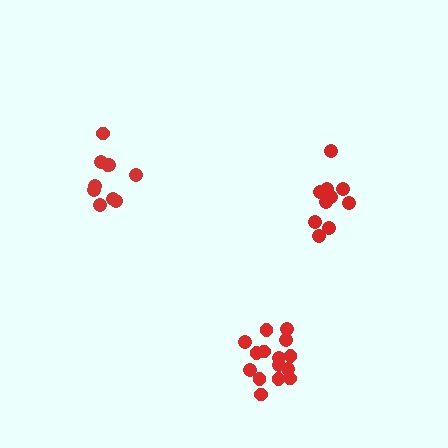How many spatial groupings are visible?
There are 3 spatial groupings.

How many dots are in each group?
Group 1: 15 dots, Group 2: 10 dots, Group 3: 10 dots (35 total).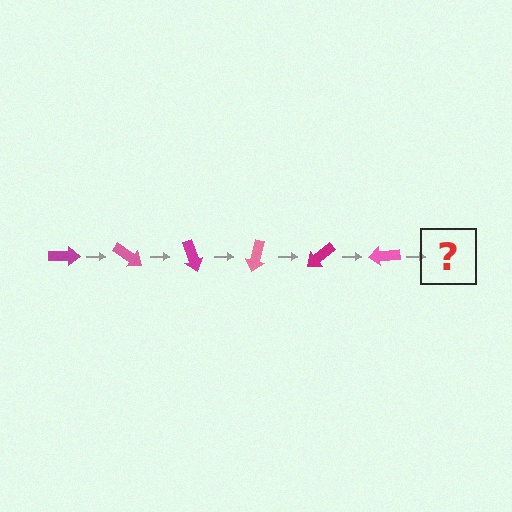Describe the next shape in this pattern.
It should be a magenta arrow, rotated 210 degrees from the start.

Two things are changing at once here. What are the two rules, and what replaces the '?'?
The two rules are that it rotates 35 degrees each step and the color cycles through magenta and pink. The '?' should be a magenta arrow, rotated 210 degrees from the start.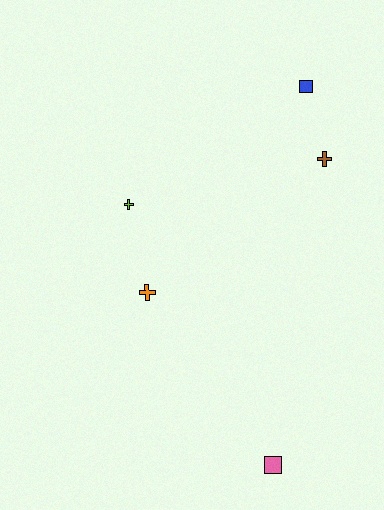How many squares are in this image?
There are 2 squares.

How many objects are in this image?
There are 5 objects.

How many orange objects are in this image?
There is 1 orange object.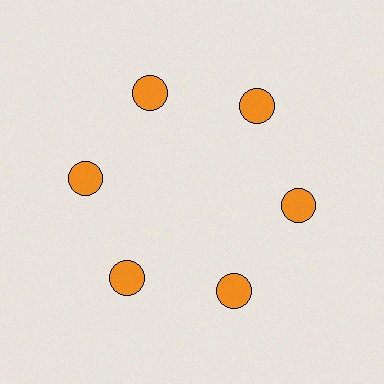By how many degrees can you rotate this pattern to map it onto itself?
The pattern maps onto itself every 60 degrees of rotation.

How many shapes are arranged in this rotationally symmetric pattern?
There are 6 shapes, arranged in 6 groups of 1.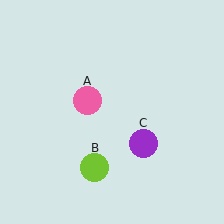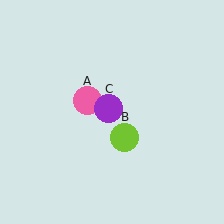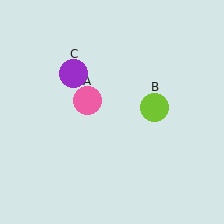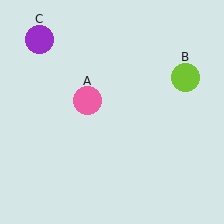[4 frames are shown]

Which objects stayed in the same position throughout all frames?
Pink circle (object A) remained stationary.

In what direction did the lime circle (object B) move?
The lime circle (object B) moved up and to the right.